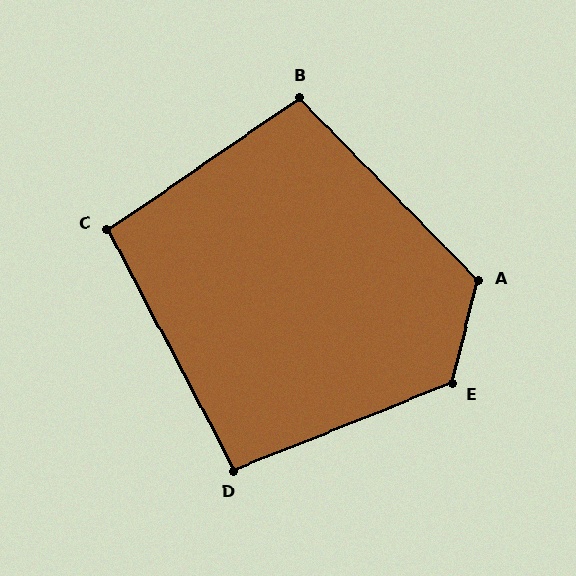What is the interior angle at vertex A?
Approximately 122 degrees (obtuse).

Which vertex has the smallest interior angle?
D, at approximately 96 degrees.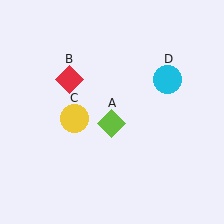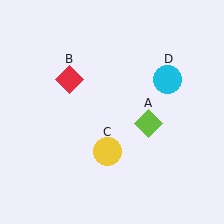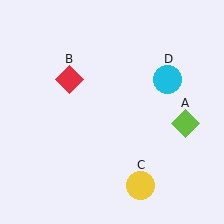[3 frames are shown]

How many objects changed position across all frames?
2 objects changed position: lime diamond (object A), yellow circle (object C).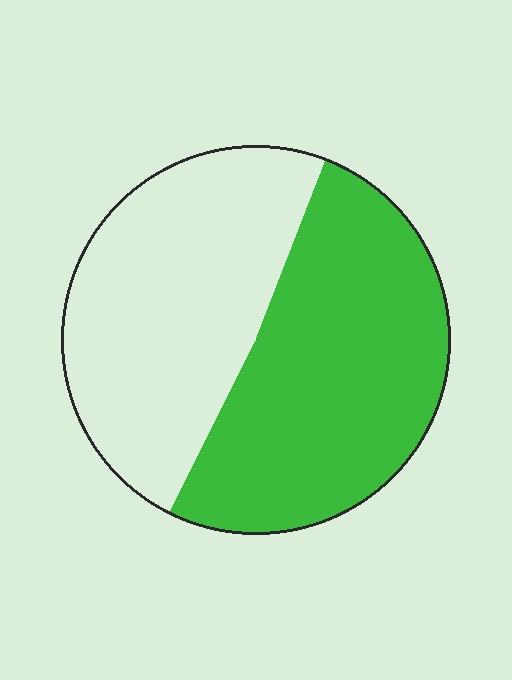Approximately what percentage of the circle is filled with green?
Approximately 50%.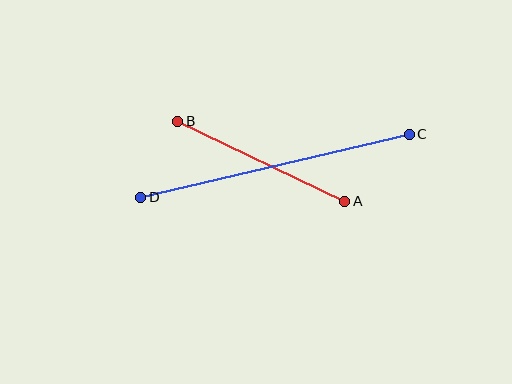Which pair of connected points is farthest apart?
Points C and D are farthest apart.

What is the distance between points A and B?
The distance is approximately 185 pixels.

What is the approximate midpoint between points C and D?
The midpoint is at approximately (275, 166) pixels.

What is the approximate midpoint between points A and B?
The midpoint is at approximately (261, 161) pixels.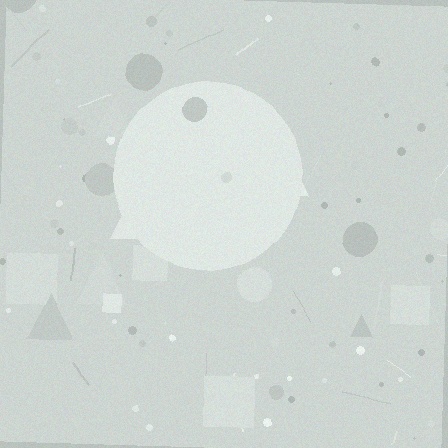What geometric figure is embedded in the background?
A circle is embedded in the background.